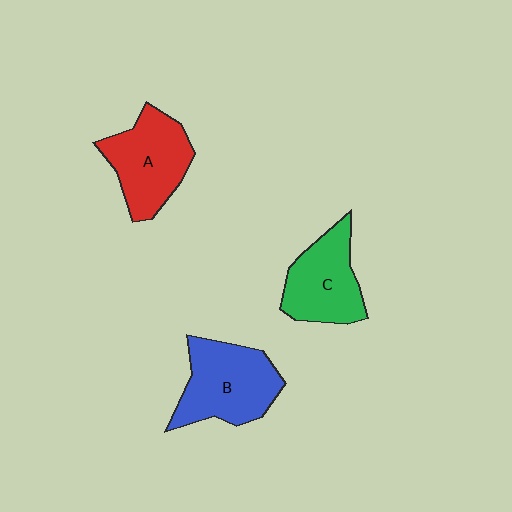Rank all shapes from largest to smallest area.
From largest to smallest: B (blue), A (red), C (green).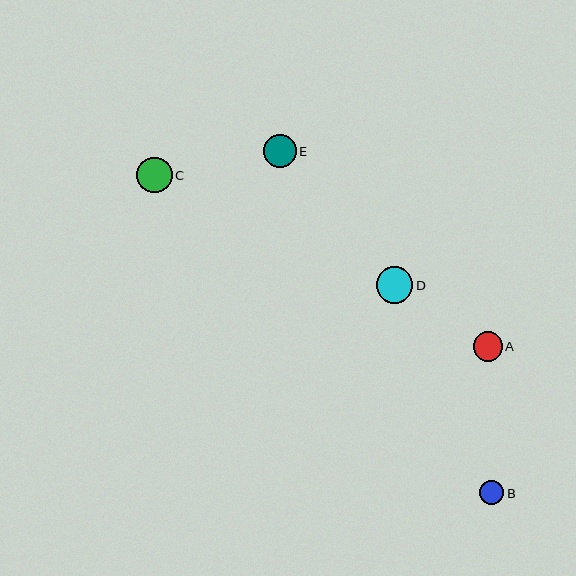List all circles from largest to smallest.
From largest to smallest: D, C, E, A, B.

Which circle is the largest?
Circle D is the largest with a size of approximately 37 pixels.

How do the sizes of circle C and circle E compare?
Circle C and circle E are approximately the same size.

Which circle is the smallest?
Circle B is the smallest with a size of approximately 24 pixels.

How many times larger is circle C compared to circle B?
Circle C is approximately 1.5 times the size of circle B.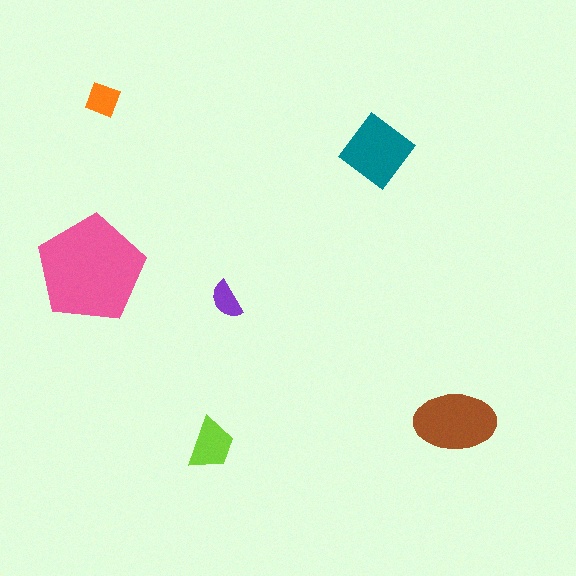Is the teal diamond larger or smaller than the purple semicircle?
Larger.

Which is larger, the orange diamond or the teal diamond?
The teal diamond.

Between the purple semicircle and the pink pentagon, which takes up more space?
The pink pentagon.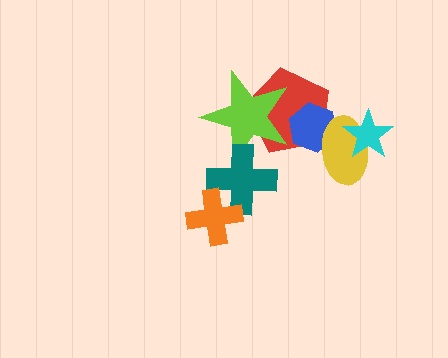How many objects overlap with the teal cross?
2 objects overlap with the teal cross.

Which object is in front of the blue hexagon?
The yellow ellipse is in front of the blue hexagon.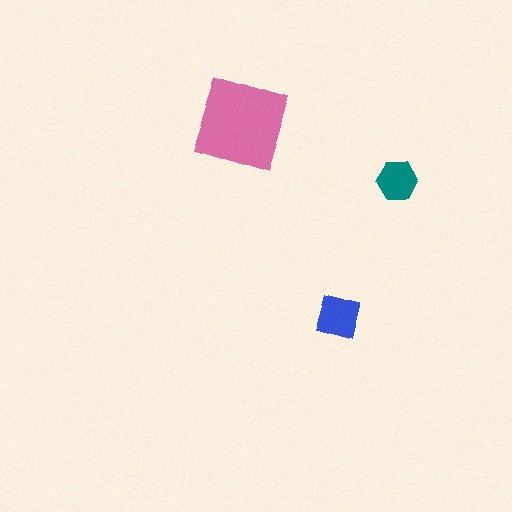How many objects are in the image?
There are 3 objects in the image.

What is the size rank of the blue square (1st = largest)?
2nd.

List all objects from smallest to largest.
The teal hexagon, the blue square, the pink diamond.